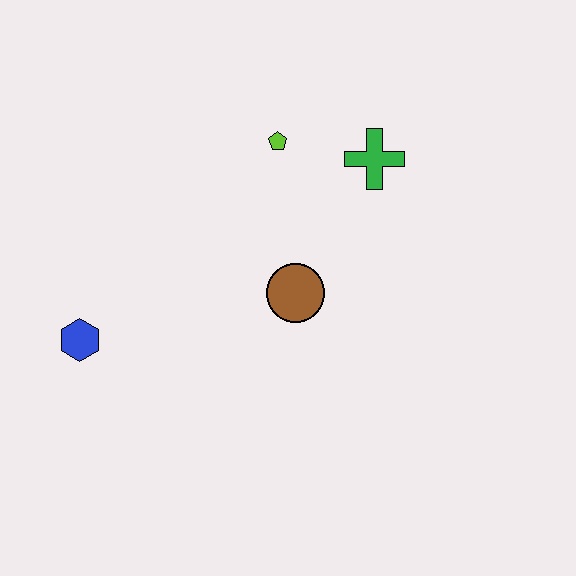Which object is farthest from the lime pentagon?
The blue hexagon is farthest from the lime pentagon.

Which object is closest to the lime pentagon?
The green cross is closest to the lime pentagon.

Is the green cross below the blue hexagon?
No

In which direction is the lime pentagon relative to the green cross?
The lime pentagon is to the left of the green cross.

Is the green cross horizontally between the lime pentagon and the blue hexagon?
No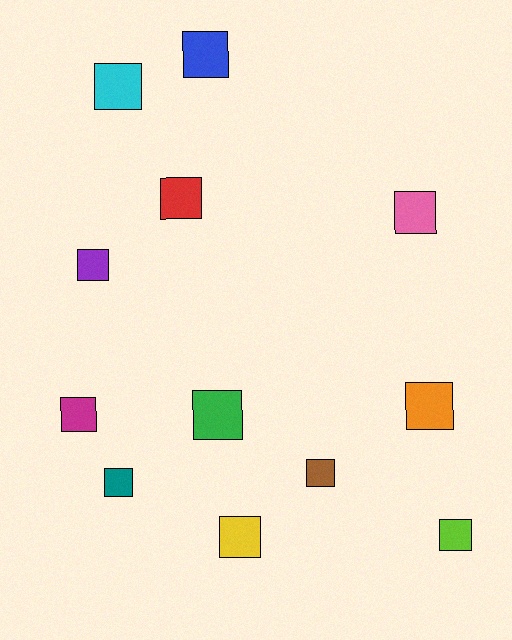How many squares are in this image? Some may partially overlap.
There are 12 squares.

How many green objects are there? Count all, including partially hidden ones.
There is 1 green object.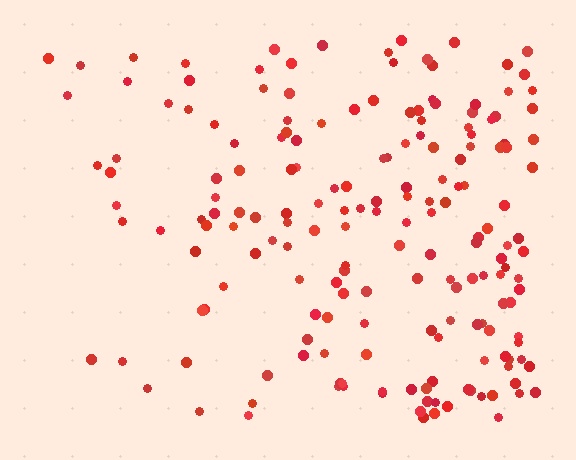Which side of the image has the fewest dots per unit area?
The left.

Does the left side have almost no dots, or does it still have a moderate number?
Still a moderate number, just noticeably fewer than the right.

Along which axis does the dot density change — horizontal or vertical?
Horizontal.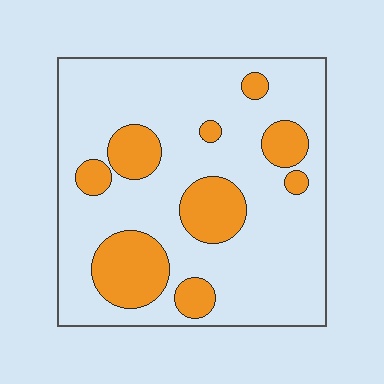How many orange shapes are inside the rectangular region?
9.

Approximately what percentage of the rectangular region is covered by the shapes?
Approximately 25%.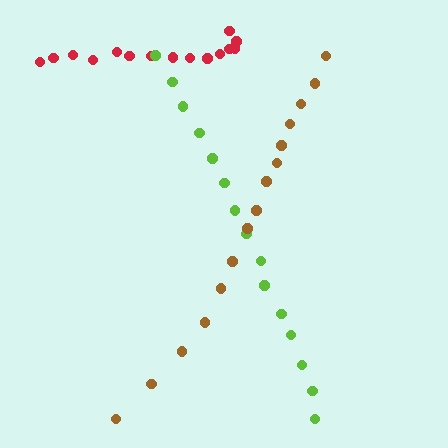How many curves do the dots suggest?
There are 3 distinct paths.